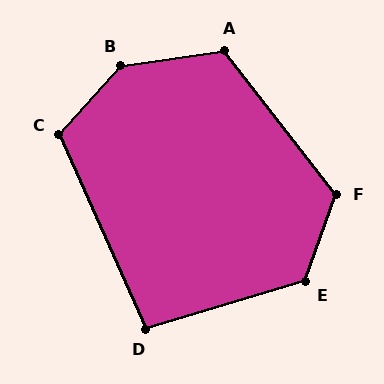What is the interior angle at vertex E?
Approximately 126 degrees (obtuse).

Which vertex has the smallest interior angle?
D, at approximately 98 degrees.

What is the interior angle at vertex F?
Approximately 122 degrees (obtuse).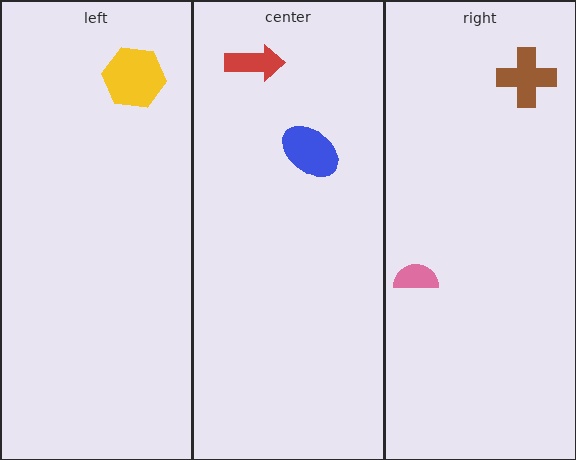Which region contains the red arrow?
The center region.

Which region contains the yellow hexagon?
The left region.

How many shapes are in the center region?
2.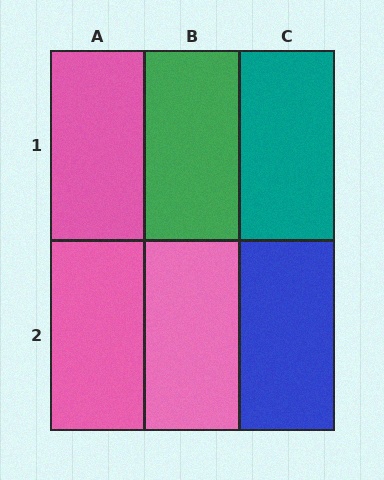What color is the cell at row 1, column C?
Teal.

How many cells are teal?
1 cell is teal.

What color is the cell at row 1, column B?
Green.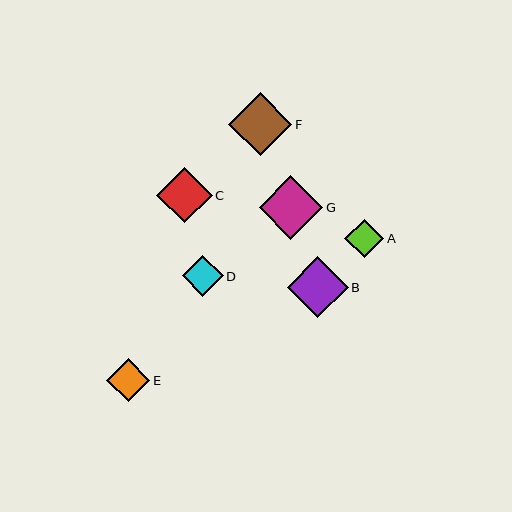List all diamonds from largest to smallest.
From largest to smallest: G, F, B, C, E, D, A.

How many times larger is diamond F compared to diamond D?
Diamond F is approximately 1.5 times the size of diamond D.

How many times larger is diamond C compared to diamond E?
Diamond C is approximately 1.3 times the size of diamond E.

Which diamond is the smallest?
Diamond A is the smallest with a size of approximately 39 pixels.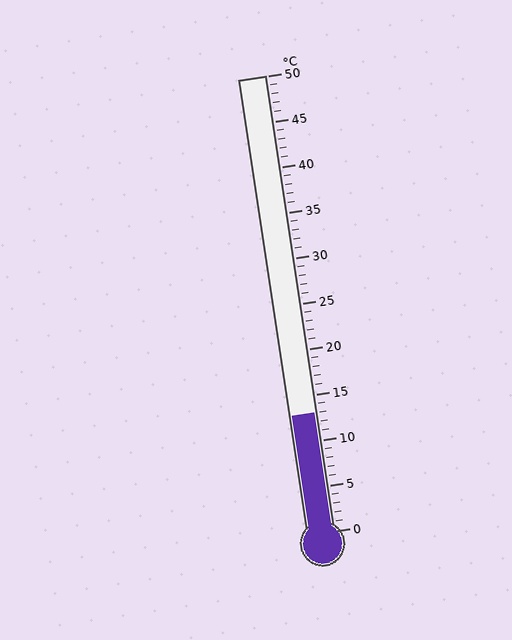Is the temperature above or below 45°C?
The temperature is below 45°C.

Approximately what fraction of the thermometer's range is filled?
The thermometer is filled to approximately 25% of its range.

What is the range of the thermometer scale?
The thermometer scale ranges from 0°C to 50°C.